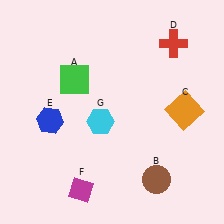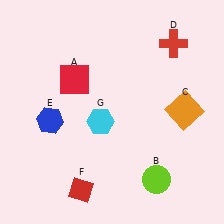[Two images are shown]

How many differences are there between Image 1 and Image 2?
There are 3 differences between the two images.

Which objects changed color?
A changed from green to red. B changed from brown to lime. F changed from magenta to red.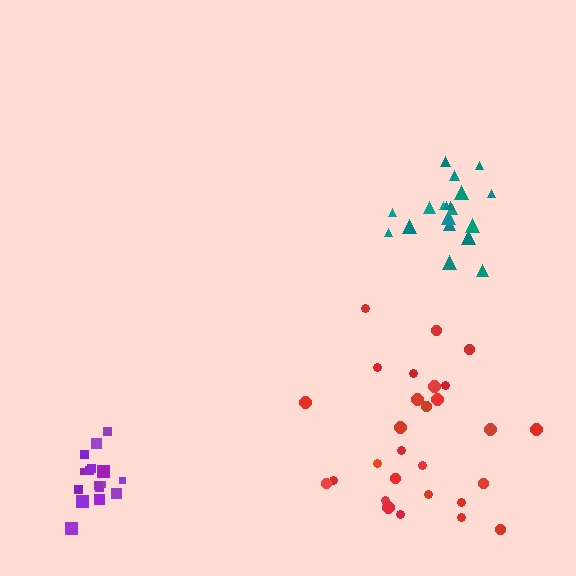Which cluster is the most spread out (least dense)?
Red.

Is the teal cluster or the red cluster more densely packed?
Teal.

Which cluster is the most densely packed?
Purple.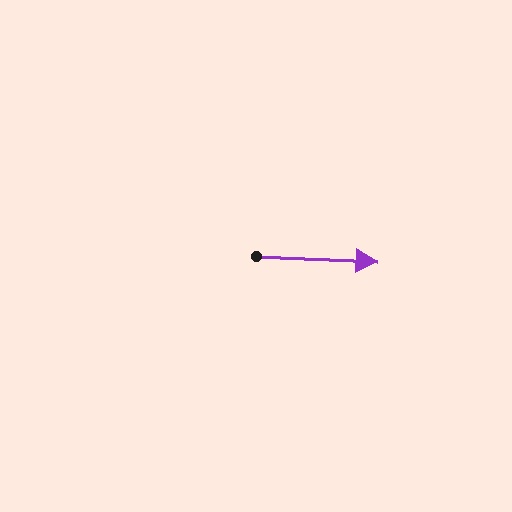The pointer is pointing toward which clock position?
Roughly 3 o'clock.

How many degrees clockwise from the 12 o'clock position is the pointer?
Approximately 93 degrees.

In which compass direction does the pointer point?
East.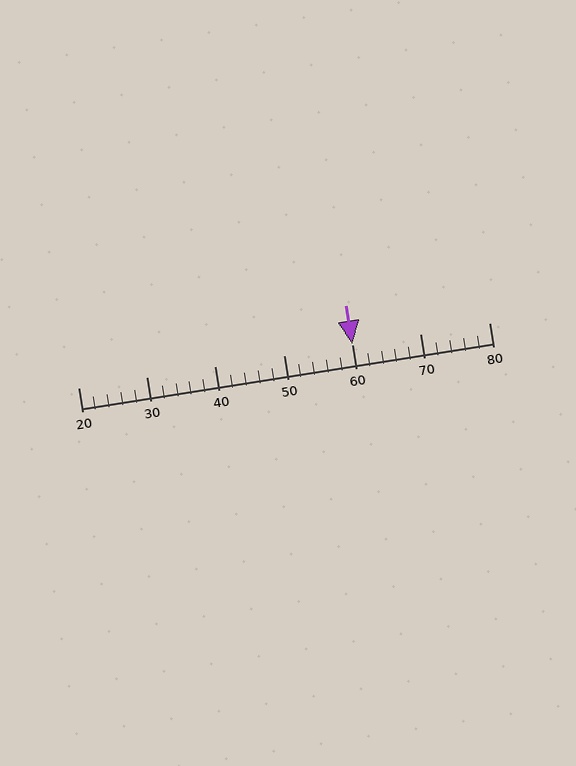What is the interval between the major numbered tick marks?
The major tick marks are spaced 10 units apart.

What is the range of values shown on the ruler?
The ruler shows values from 20 to 80.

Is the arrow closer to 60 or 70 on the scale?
The arrow is closer to 60.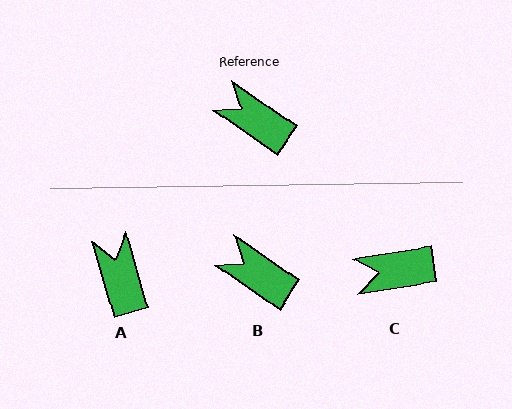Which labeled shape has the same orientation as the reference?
B.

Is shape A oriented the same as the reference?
No, it is off by about 39 degrees.